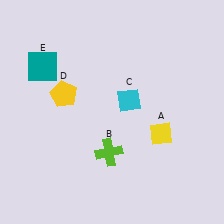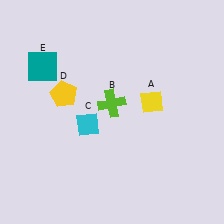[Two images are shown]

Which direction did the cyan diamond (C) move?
The cyan diamond (C) moved left.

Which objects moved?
The objects that moved are: the yellow diamond (A), the lime cross (B), the cyan diamond (C).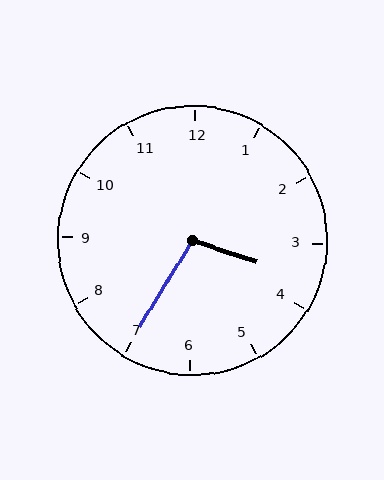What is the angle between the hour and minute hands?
Approximately 102 degrees.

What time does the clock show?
3:35.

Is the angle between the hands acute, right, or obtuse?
It is obtuse.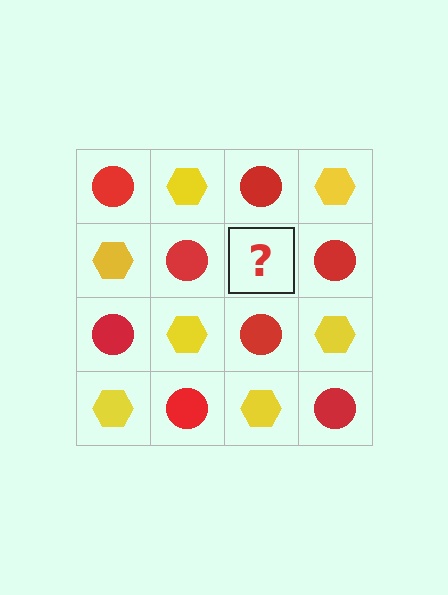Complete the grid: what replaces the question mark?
The question mark should be replaced with a yellow hexagon.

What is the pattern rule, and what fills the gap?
The rule is that it alternates red circle and yellow hexagon in a checkerboard pattern. The gap should be filled with a yellow hexagon.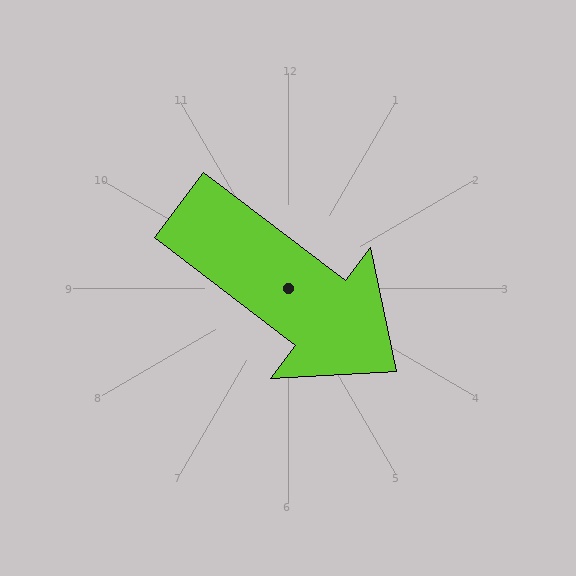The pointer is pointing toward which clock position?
Roughly 4 o'clock.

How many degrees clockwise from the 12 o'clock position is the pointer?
Approximately 127 degrees.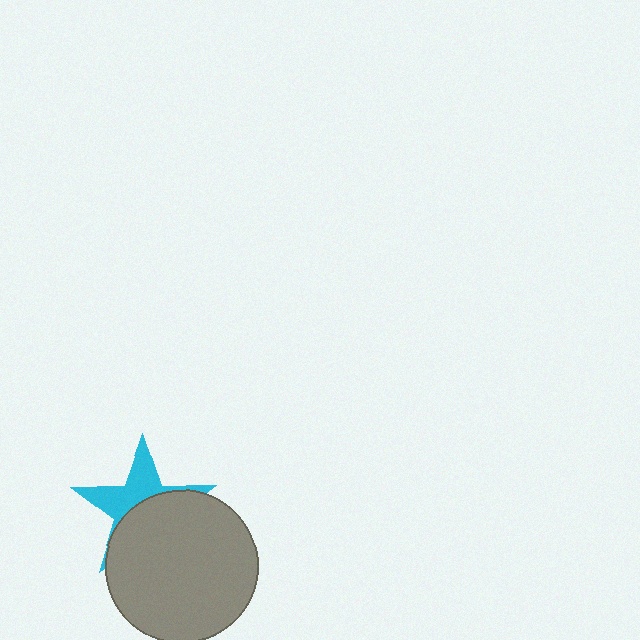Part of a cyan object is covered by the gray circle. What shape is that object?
It is a star.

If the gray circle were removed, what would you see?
You would see the complete cyan star.